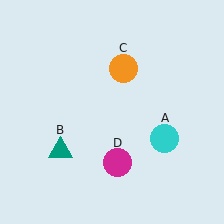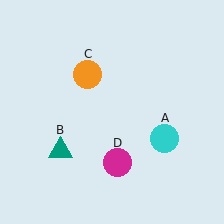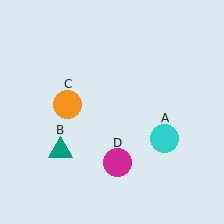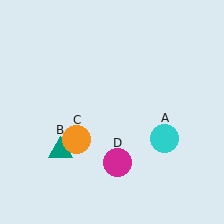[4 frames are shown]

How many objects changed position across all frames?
1 object changed position: orange circle (object C).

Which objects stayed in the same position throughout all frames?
Cyan circle (object A) and teal triangle (object B) and magenta circle (object D) remained stationary.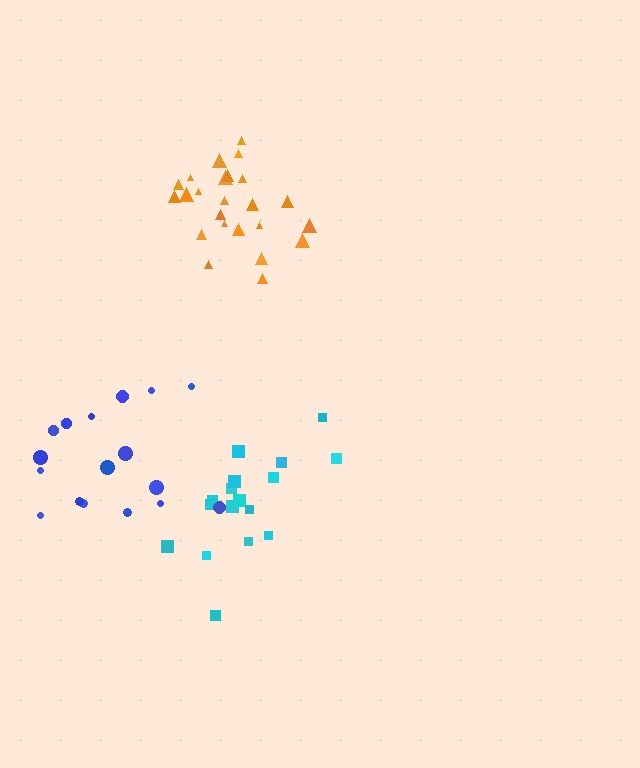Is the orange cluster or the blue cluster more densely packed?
Orange.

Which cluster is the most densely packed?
Orange.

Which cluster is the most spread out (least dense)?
Blue.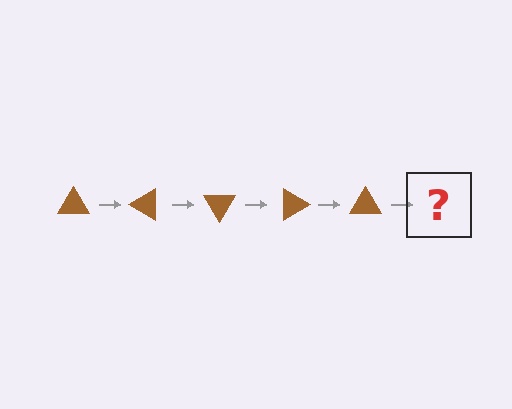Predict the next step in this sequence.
The next step is a brown triangle rotated 150 degrees.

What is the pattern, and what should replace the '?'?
The pattern is that the triangle rotates 30 degrees each step. The '?' should be a brown triangle rotated 150 degrees.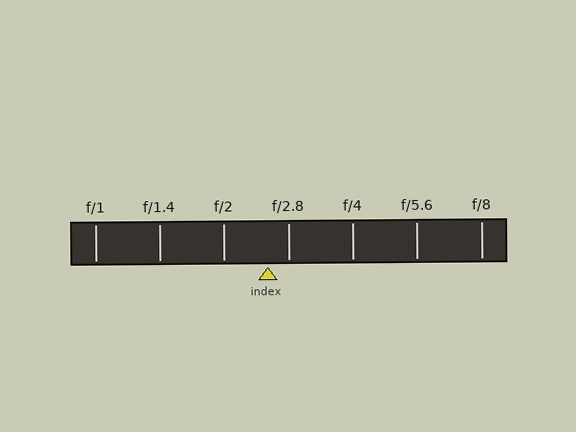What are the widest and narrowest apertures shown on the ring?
The widest aperture shown is f/1 and the narrowest is f/8.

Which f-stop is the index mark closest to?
The index mark is closest to f/2.8.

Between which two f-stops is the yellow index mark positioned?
The index mark is between f/2 and f/2.8.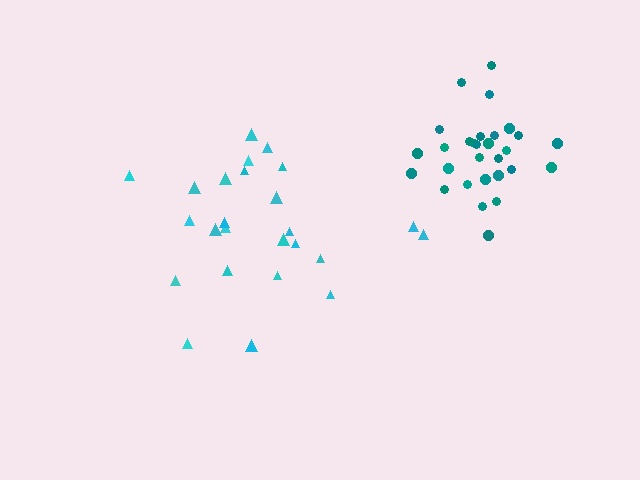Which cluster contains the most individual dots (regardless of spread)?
Teal (29).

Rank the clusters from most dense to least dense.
teal, cyan.